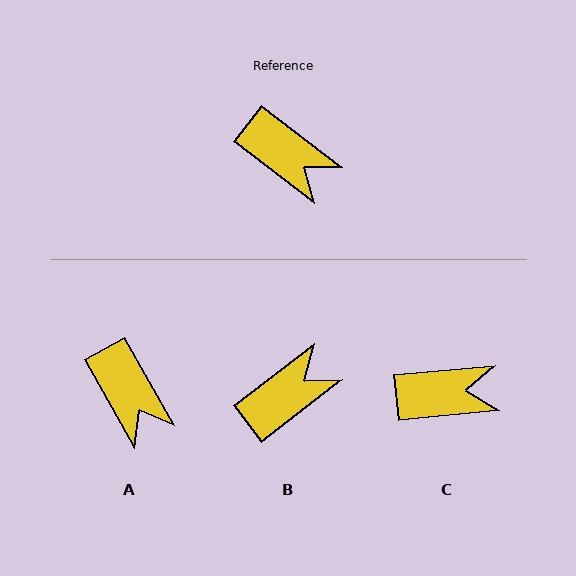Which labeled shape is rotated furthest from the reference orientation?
B, about 75 degrees away.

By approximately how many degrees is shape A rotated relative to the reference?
Approximately 23 degrees clockwise.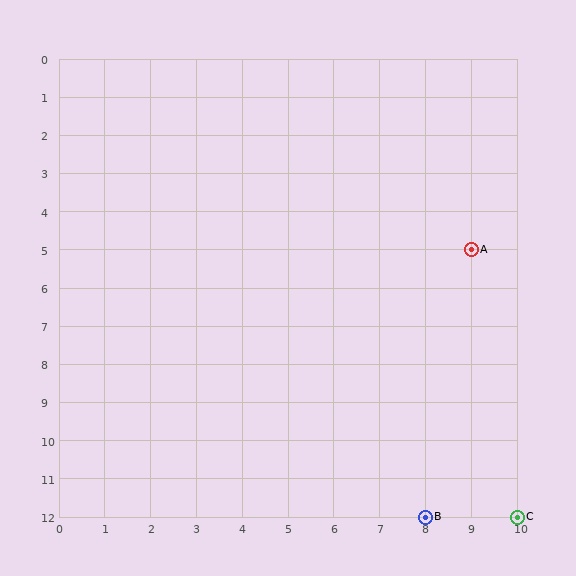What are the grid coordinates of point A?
Point A is at grid coordinates (9, 5).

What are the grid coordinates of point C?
Point C is at grid coordinates (10, 12).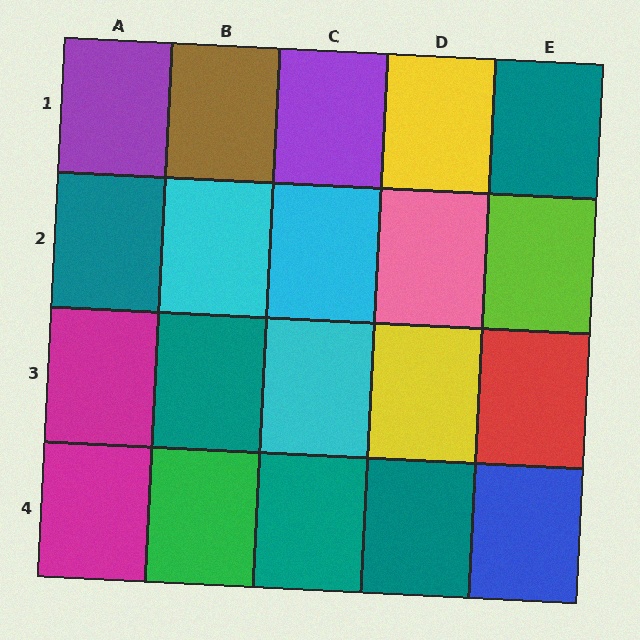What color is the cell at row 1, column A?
Purple.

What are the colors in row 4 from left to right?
Magenta, green, teal, teal, blue.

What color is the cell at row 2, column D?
Pink.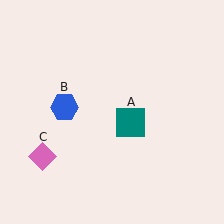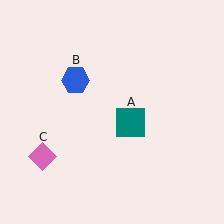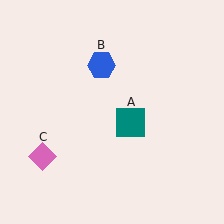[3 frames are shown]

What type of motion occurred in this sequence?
The blue hexagon (object B) rotated clockwise around the center of the scene.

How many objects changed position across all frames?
1 object changed position: blue hexagon (object B).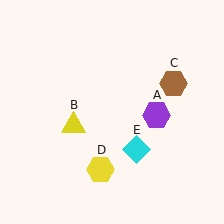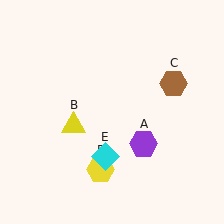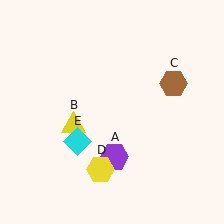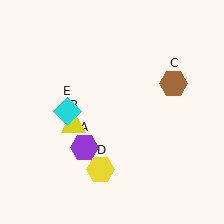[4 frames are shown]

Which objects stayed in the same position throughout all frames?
Yellow triangle (object B) and brown hexagon (object C) and yellow hexagon (object D) remained stationary.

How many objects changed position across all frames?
2 objects changed position: purple hexagon (object A), cyan diamond (object E).